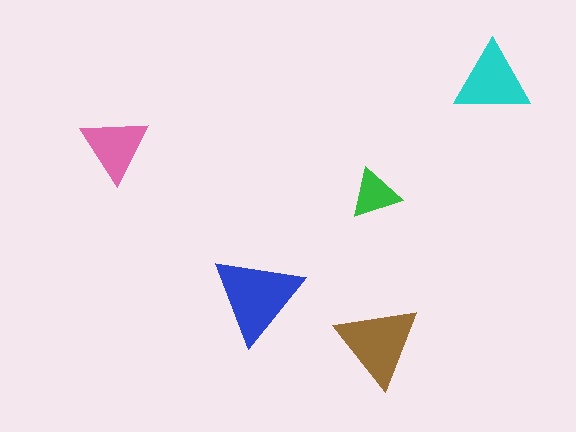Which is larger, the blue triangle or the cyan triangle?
The blue one.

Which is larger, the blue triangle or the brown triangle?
The blue one.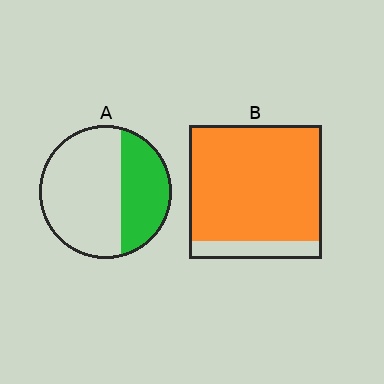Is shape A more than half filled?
No.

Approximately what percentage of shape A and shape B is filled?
A is approximately 35% and B is approximately 85%.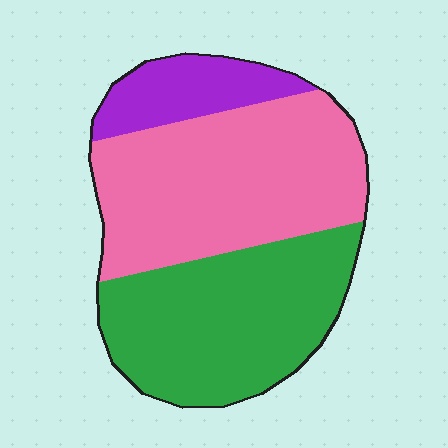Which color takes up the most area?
Pink, at roughly 45%.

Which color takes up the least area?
Purple, at roughly 15%.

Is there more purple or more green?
Green.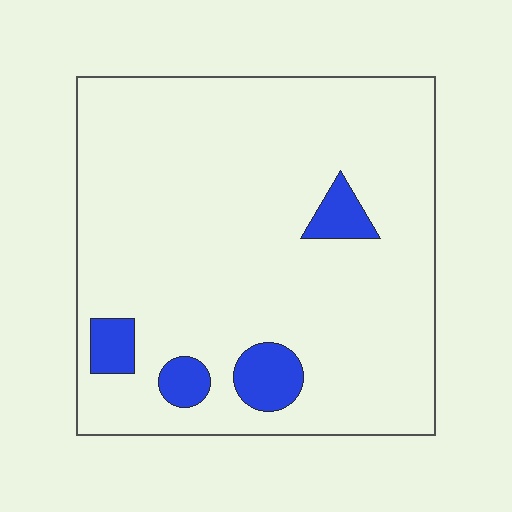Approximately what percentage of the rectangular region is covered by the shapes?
Approximately 10%.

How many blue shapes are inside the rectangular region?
4.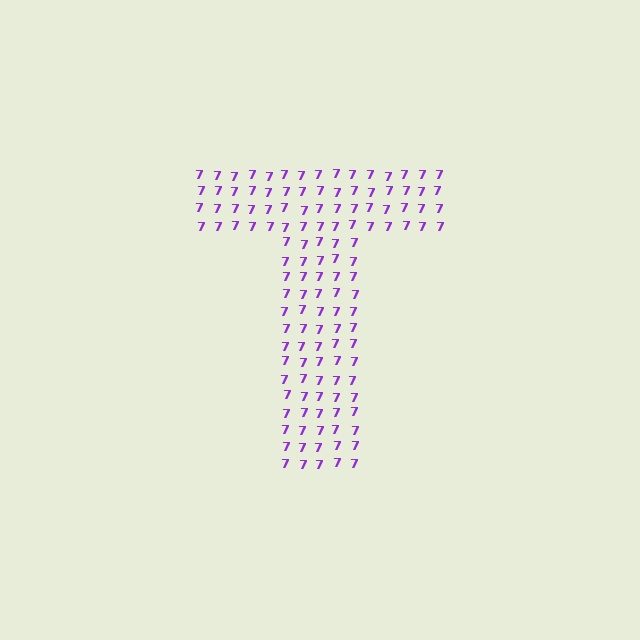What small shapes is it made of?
It is made of small digit 7's.